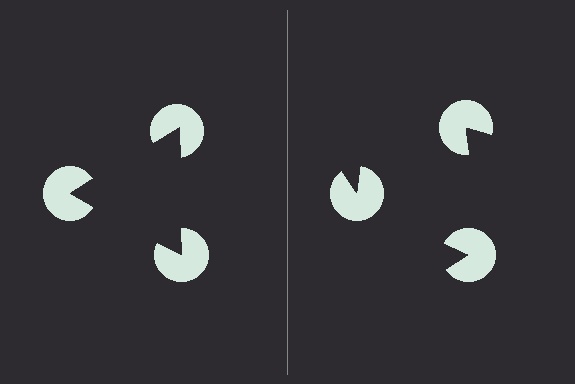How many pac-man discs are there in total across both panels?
6 — 3 on each side.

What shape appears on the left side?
An illusory triangle.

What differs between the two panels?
The pac-man discs are positioned identically on both sides; only the wedge orientations differ. On the left they align to a triangle; on the right they are misaligned.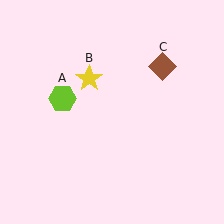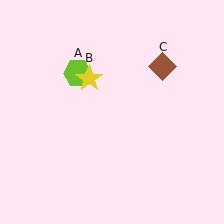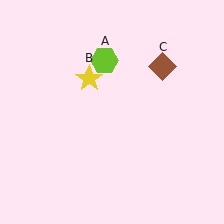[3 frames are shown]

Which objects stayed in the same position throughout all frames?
Yellow star (object B) and brown diamond (object C) remained stationary.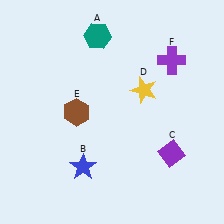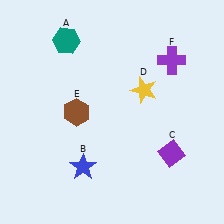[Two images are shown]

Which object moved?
The teal hexagon (A) moved left.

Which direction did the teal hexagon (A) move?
The teal hexagon (A) moved left.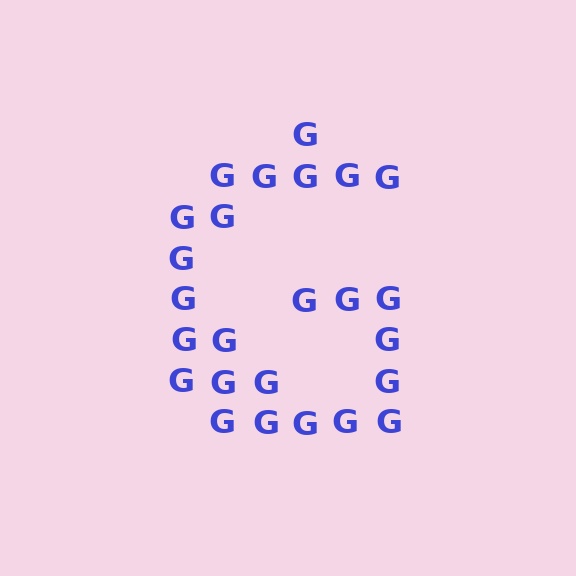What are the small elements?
The small elements are letter G's.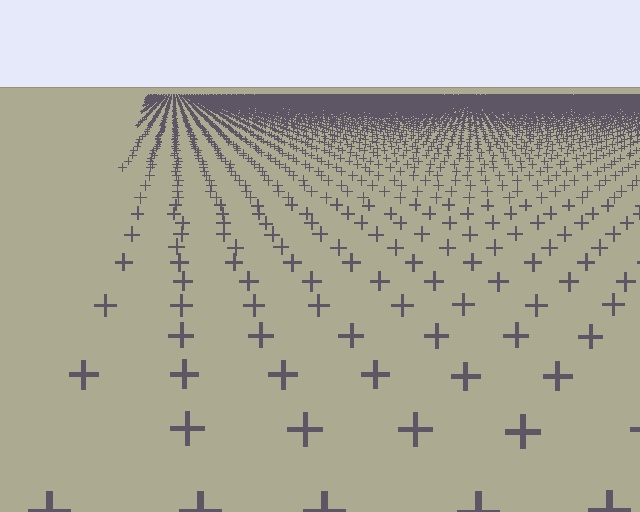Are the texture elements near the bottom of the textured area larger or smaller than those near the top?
Larger. Near the bottom, elements are closer to the viewer and appear at a bigger on-screen size.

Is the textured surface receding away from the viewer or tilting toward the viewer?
The surface is receding away from the viewer. Texture elements get smaller and denser toward the top.